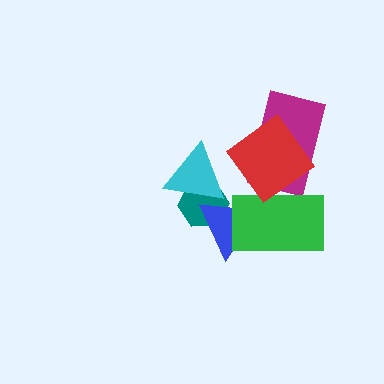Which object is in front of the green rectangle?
The red diamond is in front of the green rectangle.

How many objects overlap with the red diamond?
2 objects overlap with the red diamond.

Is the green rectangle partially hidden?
Yes, it is partially covered by another shape.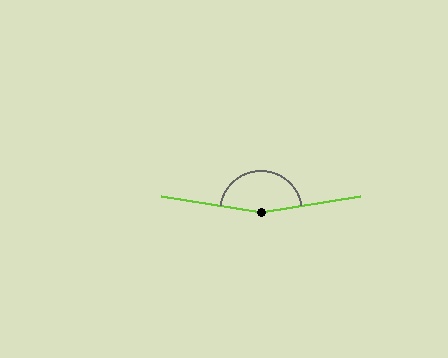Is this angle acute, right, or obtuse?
It is obtuse.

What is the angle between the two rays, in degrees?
Approximately 162 degrees.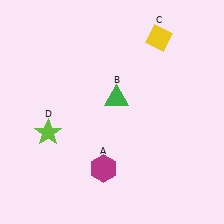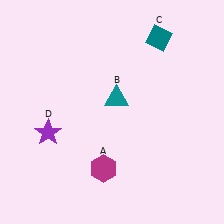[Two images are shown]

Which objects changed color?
B changed from green to teal. C changed from yellow to teal. D changed from lime to purple.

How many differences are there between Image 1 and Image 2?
There are 3 differences between the two images.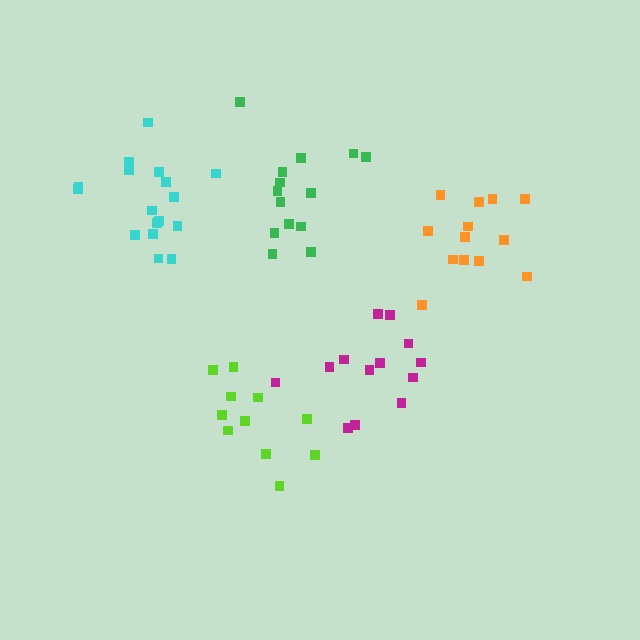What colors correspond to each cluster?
The clusters are colored: green, magenta, lime, cyan, orange.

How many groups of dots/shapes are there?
There are 5 groups.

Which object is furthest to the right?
The orange cluster is rightmost.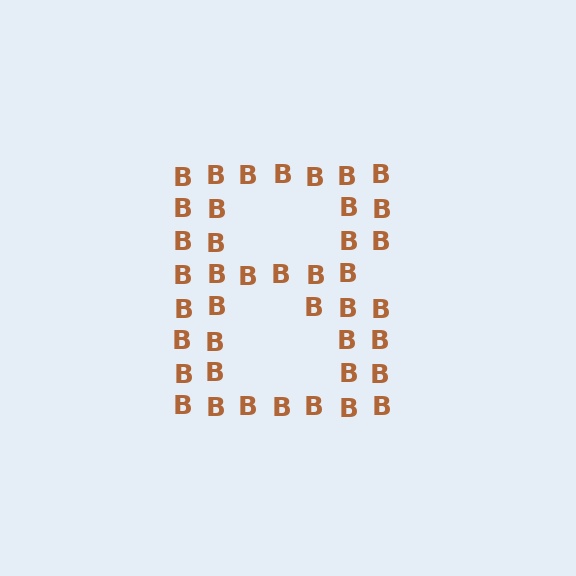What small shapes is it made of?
It is made of small letter B's.